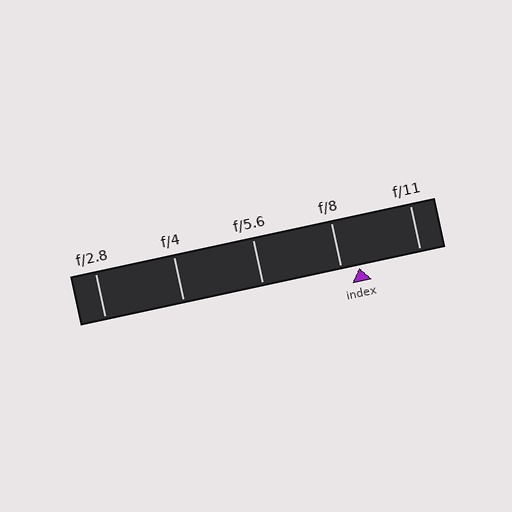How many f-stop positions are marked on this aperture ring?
There are 5 f-stop positions marked.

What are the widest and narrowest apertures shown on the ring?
The widest aperture shown is f/2.8 and the narrowest is f/11.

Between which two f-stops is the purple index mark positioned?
The index mark is between f/8 and f/11.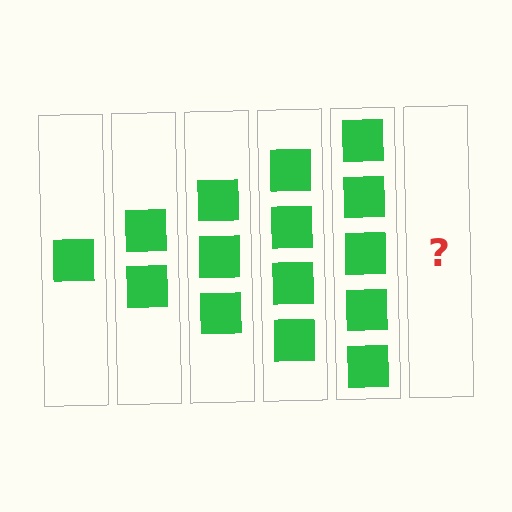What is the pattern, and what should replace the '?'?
The pattern is that each step adds one more square. The '?' should be 6 squares.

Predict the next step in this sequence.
The next step is 6 squares.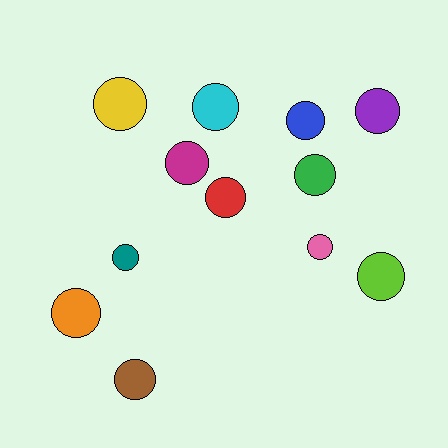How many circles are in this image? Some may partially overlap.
There are 12 circles.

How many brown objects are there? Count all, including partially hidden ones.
There is 1 brown object.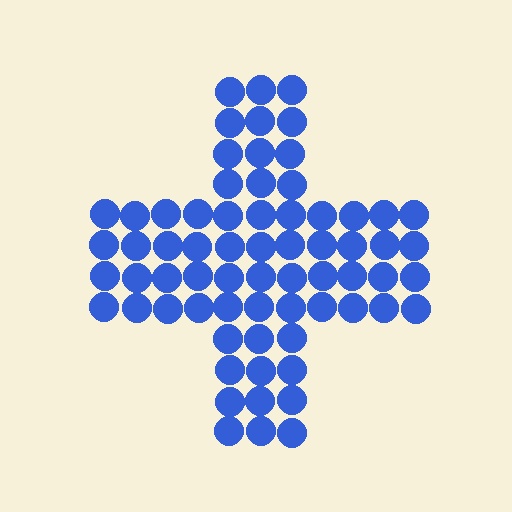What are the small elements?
The small elements are circles.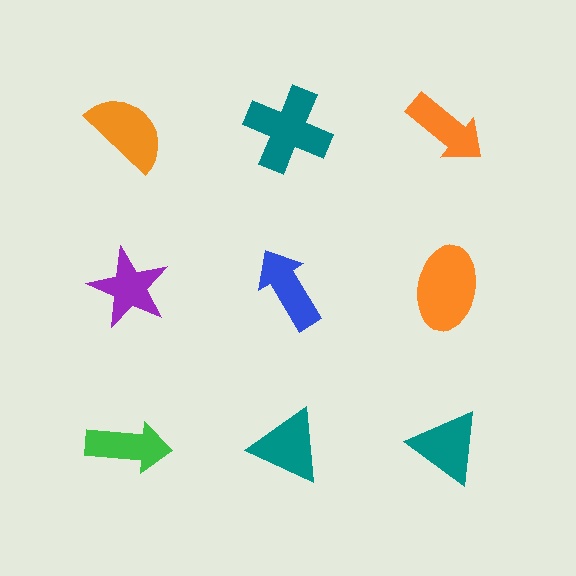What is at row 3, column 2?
A teal triangle.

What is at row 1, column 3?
An orange arrow.